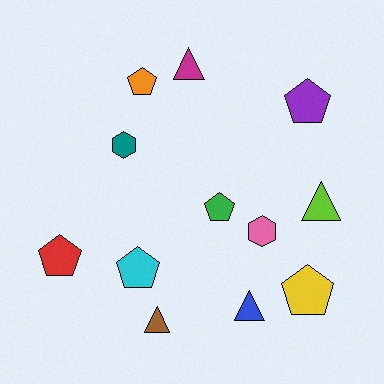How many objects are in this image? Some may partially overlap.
There are 12 objects.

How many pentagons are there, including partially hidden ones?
There are 6 pentagons.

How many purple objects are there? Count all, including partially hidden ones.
There is 1 purple object.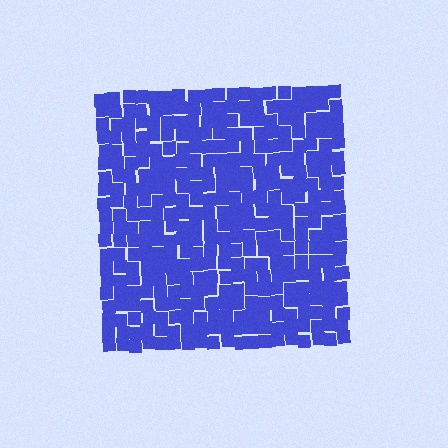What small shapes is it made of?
It is made of small squares.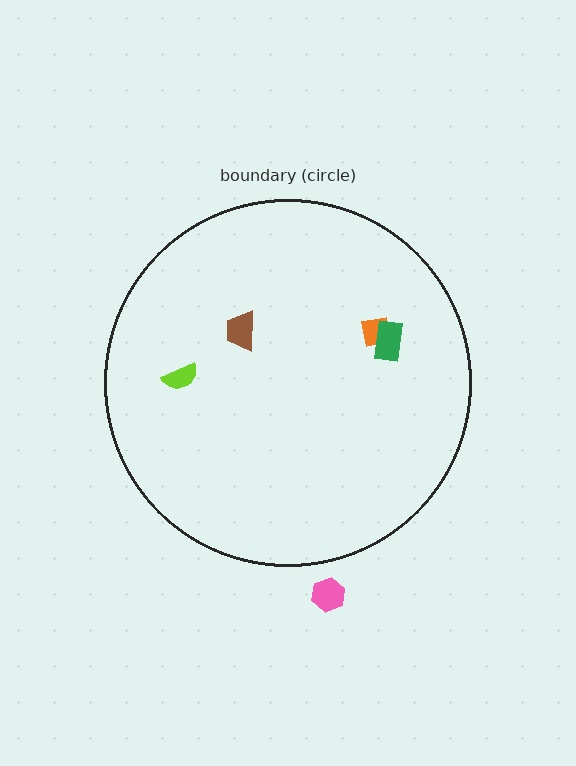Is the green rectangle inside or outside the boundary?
Inside.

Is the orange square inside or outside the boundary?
Inside.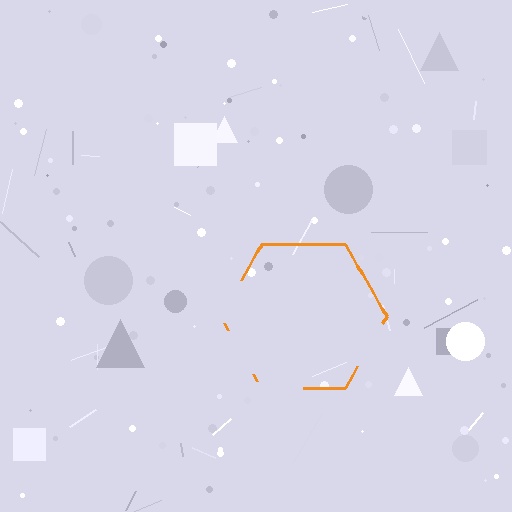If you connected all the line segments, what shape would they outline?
They would outline a hexagon.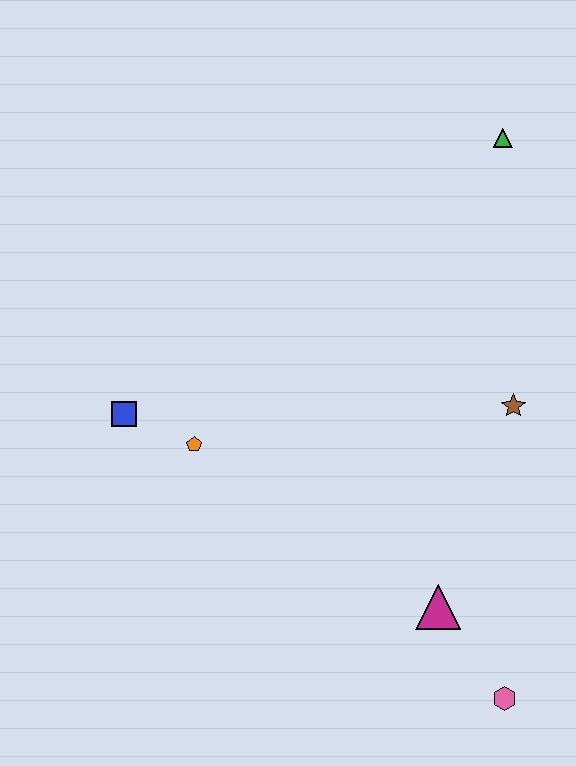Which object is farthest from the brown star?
The blue square is farthest from the brown star.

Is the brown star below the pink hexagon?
No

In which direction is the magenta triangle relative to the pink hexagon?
The magenta triangle is above the pink hexagon.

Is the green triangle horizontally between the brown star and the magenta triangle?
Yes